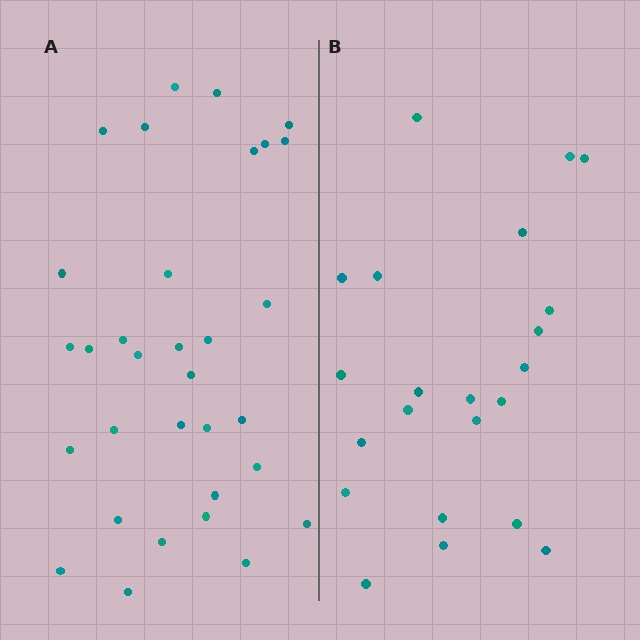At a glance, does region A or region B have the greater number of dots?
Region A (the left region) has more dots.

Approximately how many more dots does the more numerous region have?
Region A has roughly 10 or so more dots than region B.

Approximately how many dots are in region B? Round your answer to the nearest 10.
About 20 dots. (The exact count is 22, which rounds to 20.)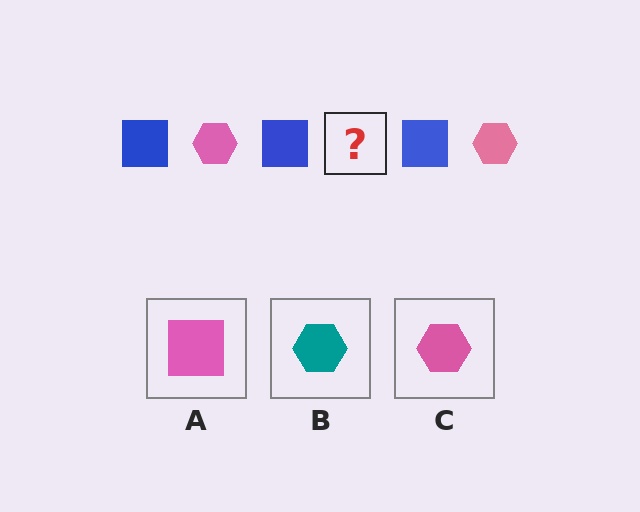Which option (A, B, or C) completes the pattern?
C.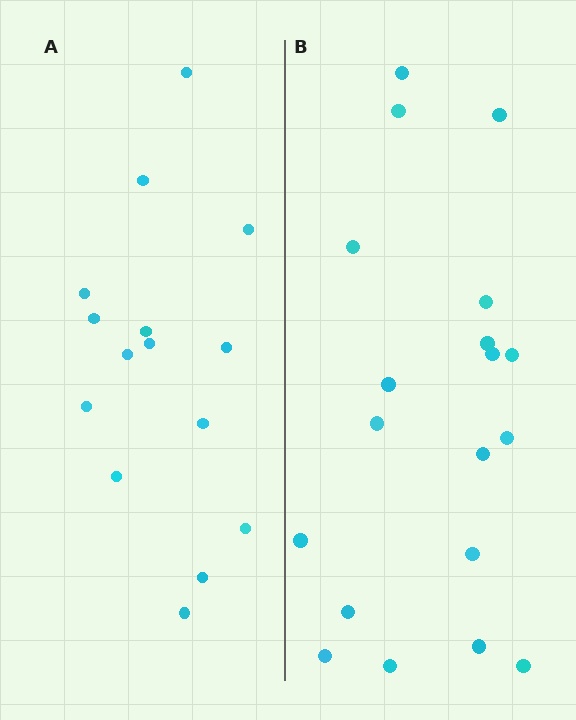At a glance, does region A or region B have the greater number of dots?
Region B (the right region) has more dots.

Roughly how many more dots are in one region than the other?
Region B has about 4 more dots than region A.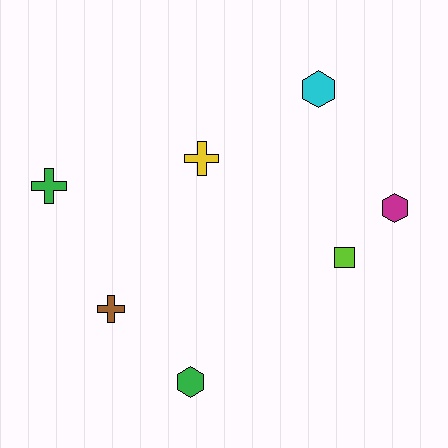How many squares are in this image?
There is 1 square.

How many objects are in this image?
There are 7 objects.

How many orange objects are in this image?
There are no orange objects.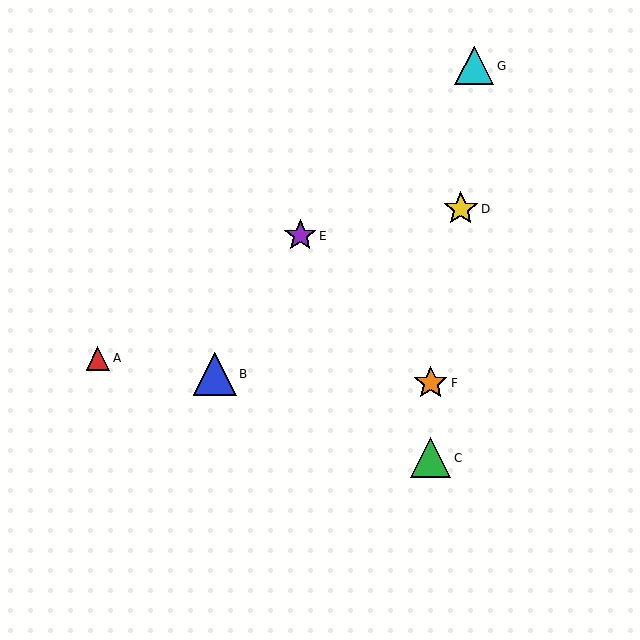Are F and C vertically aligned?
Yes, both are at x≈431.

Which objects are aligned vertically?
Objects C, F are aligned vertically.